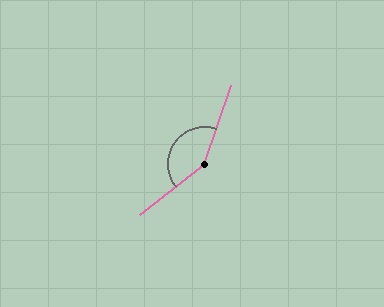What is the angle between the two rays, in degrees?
Approximately 147 degrees.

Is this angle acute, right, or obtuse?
It is obtuse.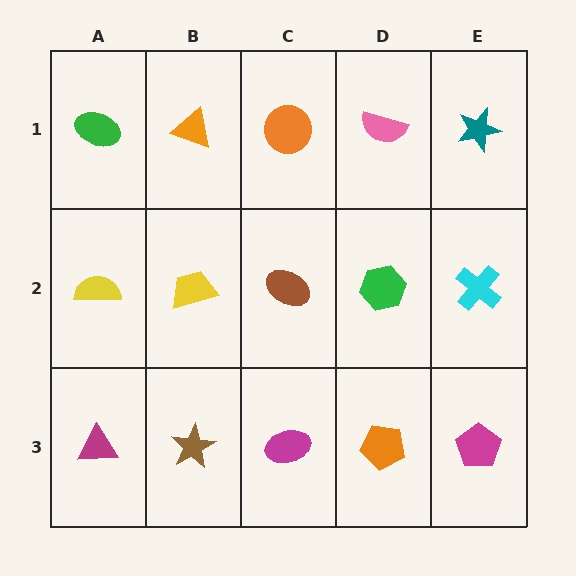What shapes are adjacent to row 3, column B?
A yellow trapezoid (row 2, column B), a magenta triangle (row 3, column A), a magenta ellipse (row 3, column C).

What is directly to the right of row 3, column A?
A brown star.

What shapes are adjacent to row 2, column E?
A teal star (row 1, column E), a magenta pentagon (row 3, column E), a green hexagon (row 2, column D).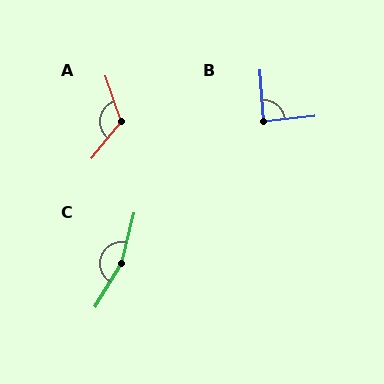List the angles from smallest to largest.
B (88°), A (122°), C (162°).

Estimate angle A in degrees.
Approximately 122 degrees.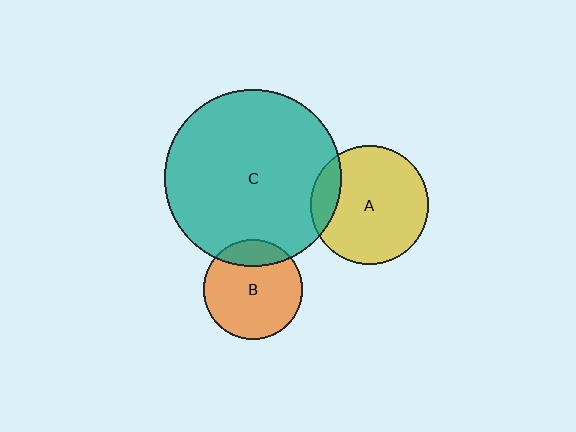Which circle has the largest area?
Circle C (teal).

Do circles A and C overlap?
Yes.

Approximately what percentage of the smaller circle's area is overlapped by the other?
Approximately 15%.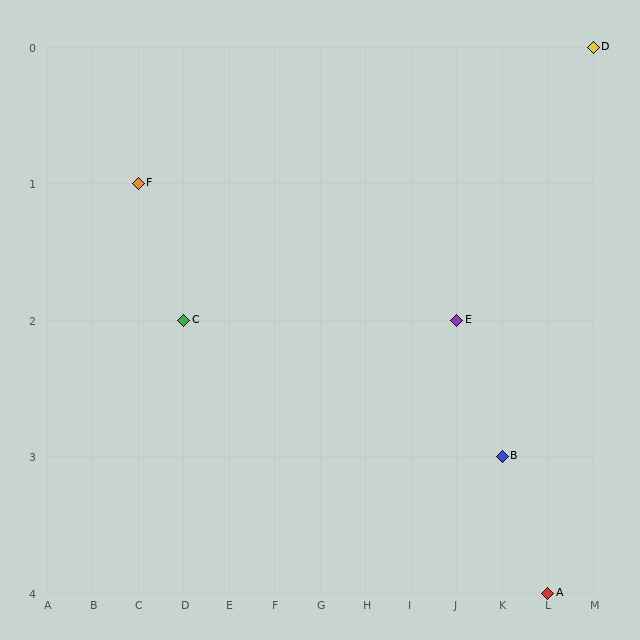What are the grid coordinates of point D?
Point D is at grid coordinates (M, 0).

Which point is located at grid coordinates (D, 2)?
Point C is at (D, 2).